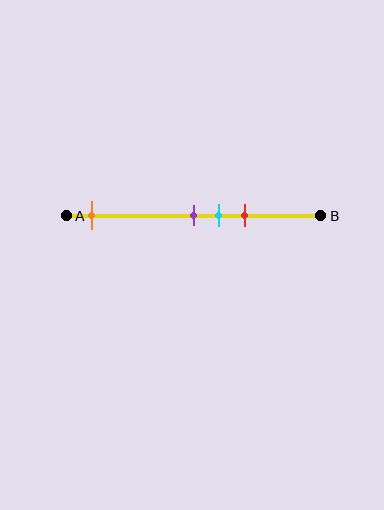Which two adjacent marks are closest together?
The purple and cyan marks are the closest adjacent pair.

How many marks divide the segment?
There are 4 marks dividing the segment.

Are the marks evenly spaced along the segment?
No, the marks are not evenly spaced.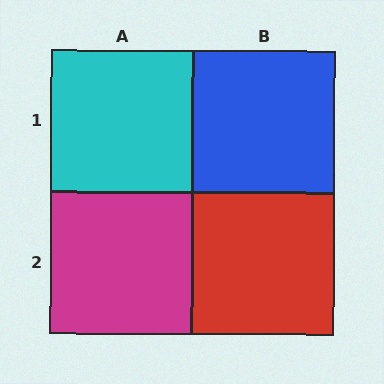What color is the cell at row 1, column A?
Cyan.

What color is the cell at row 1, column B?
Blue.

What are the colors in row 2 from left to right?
Magenta, red.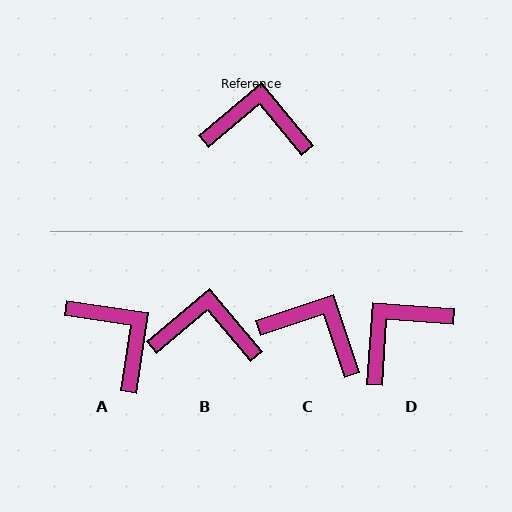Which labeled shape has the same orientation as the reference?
B.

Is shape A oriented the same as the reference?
No, it is off by about 48 degrees.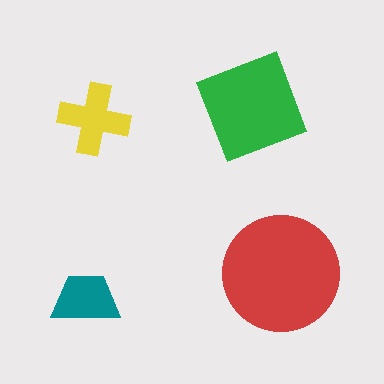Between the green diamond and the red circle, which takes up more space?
The red circle.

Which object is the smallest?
The teal trapezoid.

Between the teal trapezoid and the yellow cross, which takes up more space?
The yellow cross.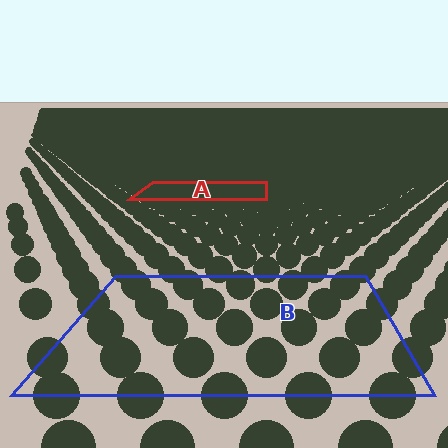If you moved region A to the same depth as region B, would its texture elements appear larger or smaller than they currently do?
They would appear larger. At a closer depth, the same texture elements are projected at a bigger on-screen size.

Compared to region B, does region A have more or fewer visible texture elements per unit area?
Region A has more texture elements per unit area — they are packed more densely because it is farther away.